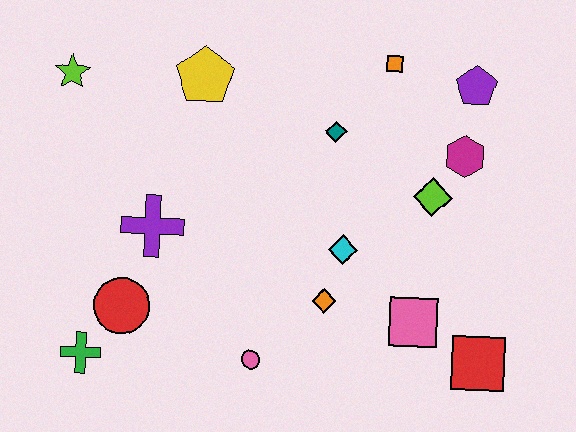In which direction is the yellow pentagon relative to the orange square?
The yellow pentagon is to the left of the orange square.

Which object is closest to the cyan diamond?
The orange diamond is closest to the cyan diamond.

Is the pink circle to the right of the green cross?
Yes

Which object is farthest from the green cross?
The purple pentagon is farthest from the green cross.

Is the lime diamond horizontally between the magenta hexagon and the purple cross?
Yes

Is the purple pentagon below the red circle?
No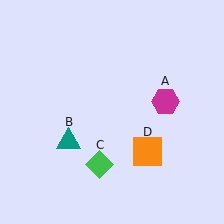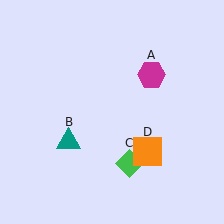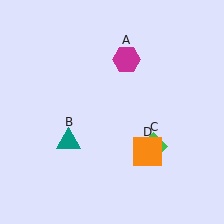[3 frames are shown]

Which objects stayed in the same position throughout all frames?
Teal triangle (object B) and orange square (object D) remained stationary.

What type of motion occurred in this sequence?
The magenta hexagon (object A), green diamond (object C) rotated counterclockwise around the center of the scene.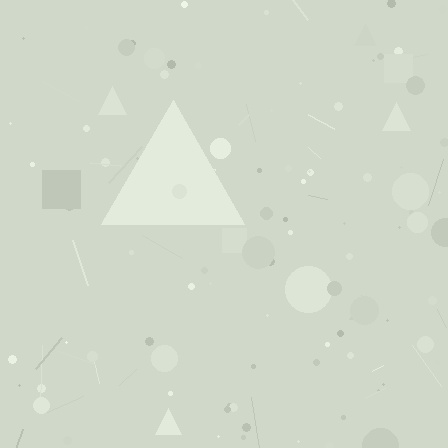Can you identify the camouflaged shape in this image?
The camouflaged shape is a triangle.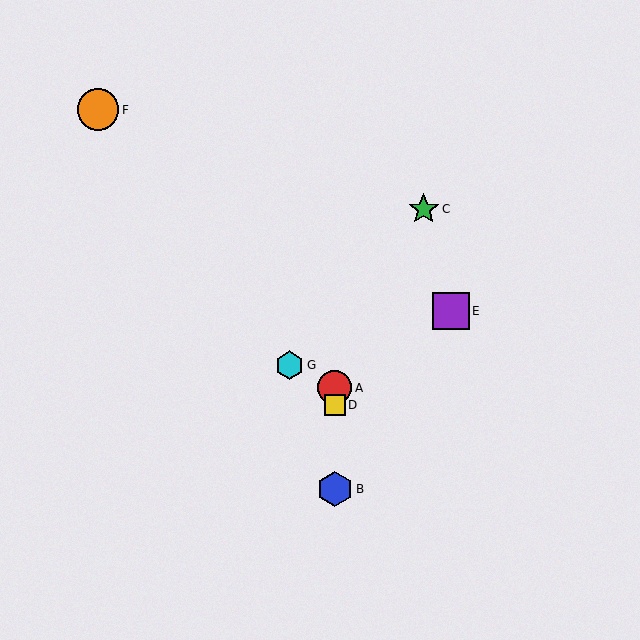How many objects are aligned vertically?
3 objects (A, B, D) are aligned vertically.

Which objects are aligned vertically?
Objects A, B, D are aligned vertically.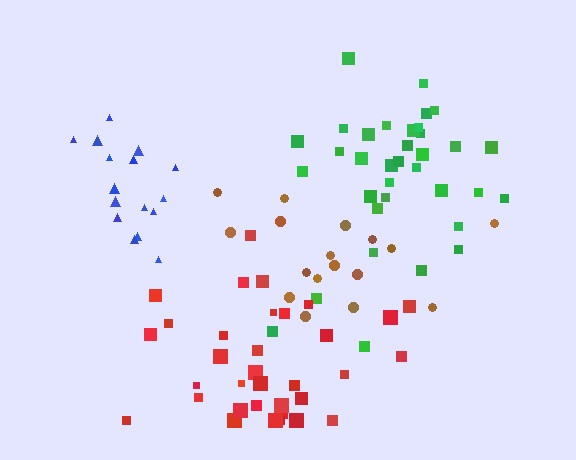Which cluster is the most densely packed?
Green.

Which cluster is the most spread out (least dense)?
Brown.